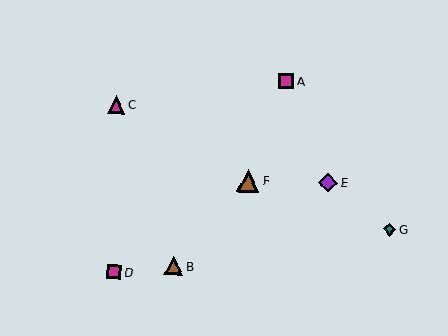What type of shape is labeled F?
Shape F is a brown triangle.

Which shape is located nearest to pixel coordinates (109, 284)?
The magenta square (labeled D) at (114, 272) is nearest to that location.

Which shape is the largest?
The brown triangle (labeled F) is the largest.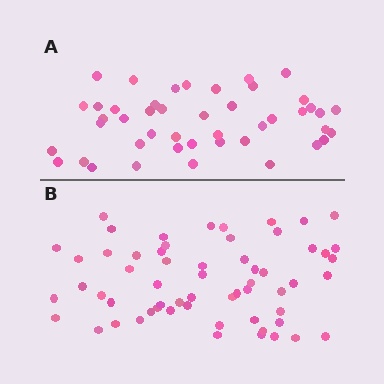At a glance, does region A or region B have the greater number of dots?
Region B (the bottom region) has more dots.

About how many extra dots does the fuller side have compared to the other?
Region B has approximately 15 more dots than region A.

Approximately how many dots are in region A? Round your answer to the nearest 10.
About 40 dots. (The exact count is 45, which rounds to 40.)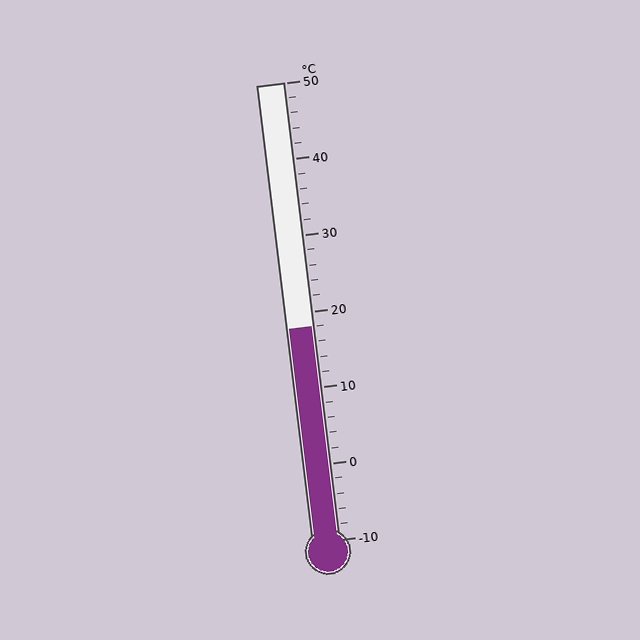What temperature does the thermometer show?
The thermometer shows approximately 18°C.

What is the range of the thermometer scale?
The thermometer scale ranges from -10°C to 50°C.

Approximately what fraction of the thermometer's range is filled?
The thermometer is filled to approximately 45% of its range.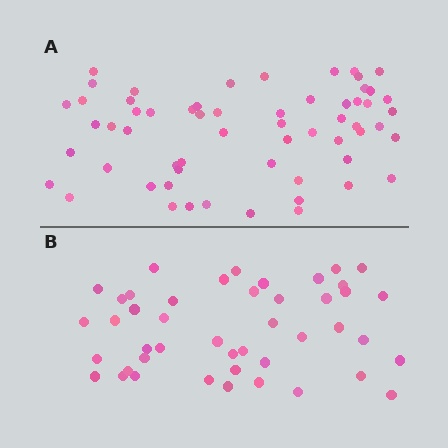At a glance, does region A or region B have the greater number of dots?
Region A (the top region) has more dots.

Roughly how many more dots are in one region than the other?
Region A has approximately 15 more dots than region B.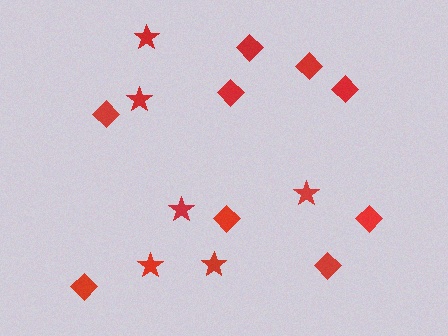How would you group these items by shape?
There are 2 groups: one group of diamonds (9) and one group of stars (6).